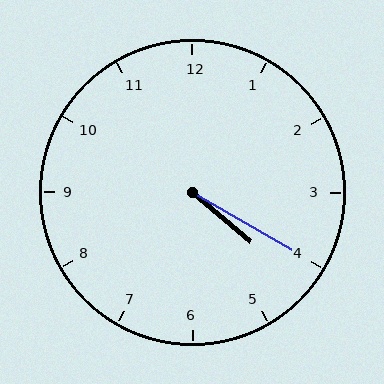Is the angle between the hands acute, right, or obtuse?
It is acute.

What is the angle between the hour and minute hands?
Approximately 10 degrees.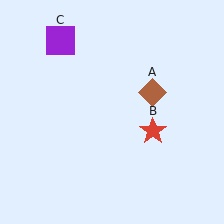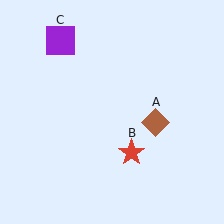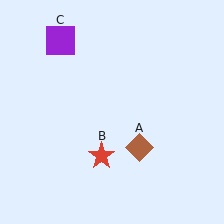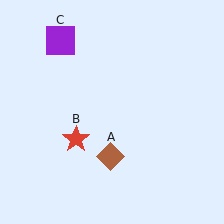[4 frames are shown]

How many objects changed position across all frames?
2 objects changed position: brown diamond (object A), red star (object B).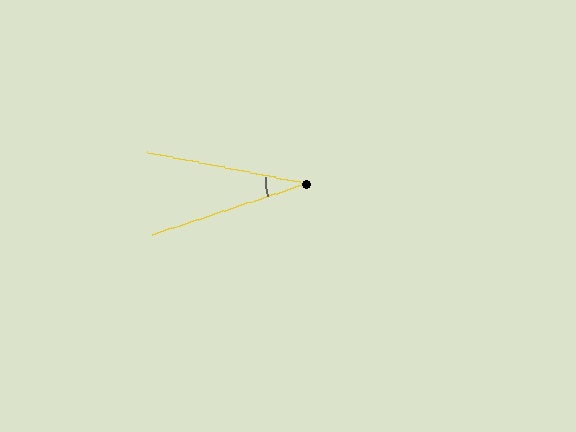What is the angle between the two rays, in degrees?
Approximately 30 degrees.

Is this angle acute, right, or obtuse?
It is acute.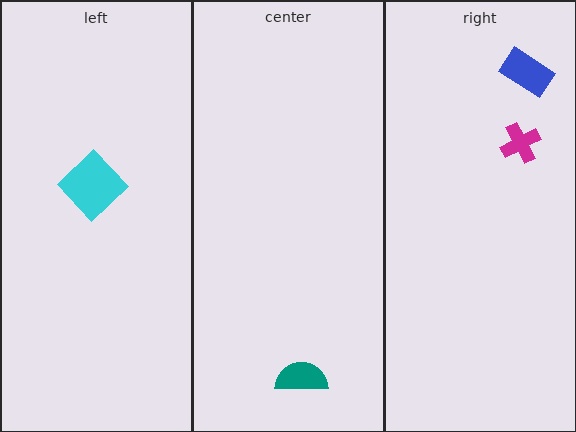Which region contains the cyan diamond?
The left region.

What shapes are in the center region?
The teal semicircle.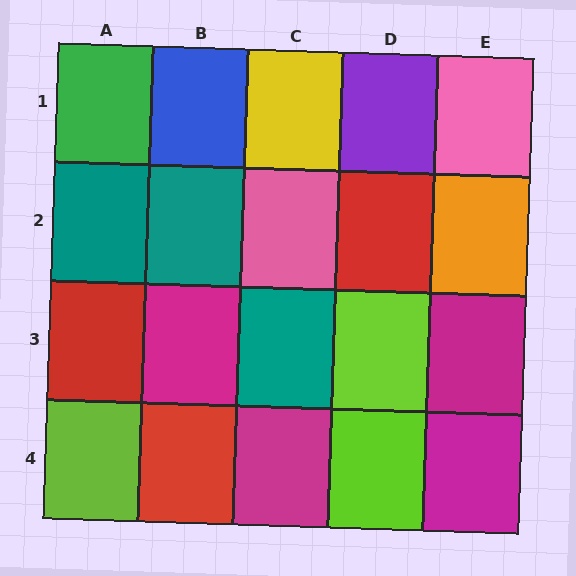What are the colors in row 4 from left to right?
Lime, red, magenta, lime, magenta.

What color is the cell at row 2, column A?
Teal.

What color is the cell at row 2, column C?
Pink.